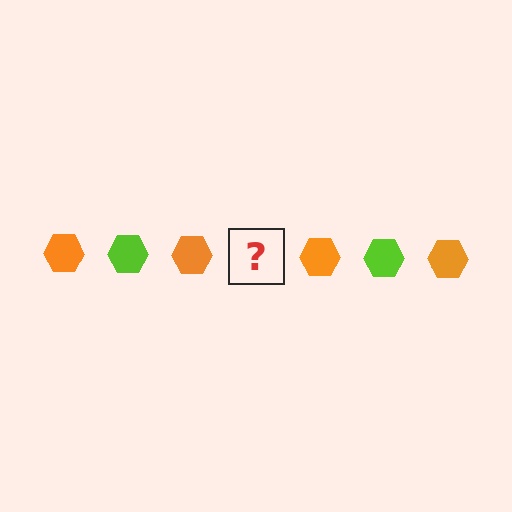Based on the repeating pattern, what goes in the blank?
The blank should be a lime hexagon.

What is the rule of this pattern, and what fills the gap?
The rule is that the pattern cycles through orange, lime hexagons. The gap should be filled with a lime hexagon.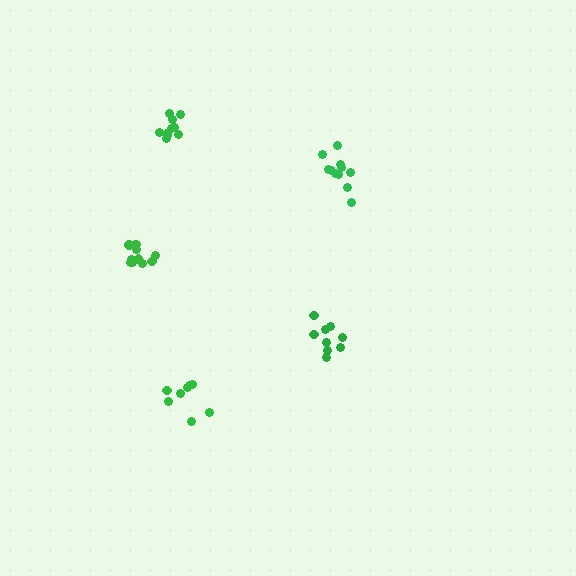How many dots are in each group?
Group 1: 11 dots, Group 2: 9 dots, Group 3: 12 dots, Group 4: 8 dots, Group 5: 10 dots (50 total).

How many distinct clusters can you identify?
There are 5 distinct clusters.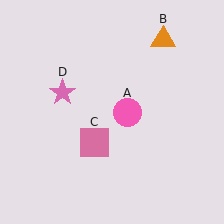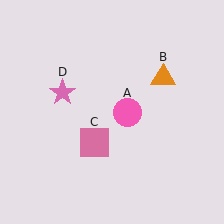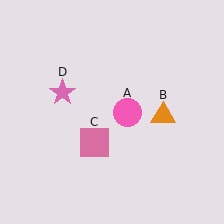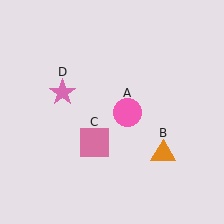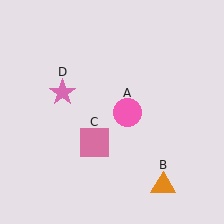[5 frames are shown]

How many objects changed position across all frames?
1 object changed position: orange triangle (object B).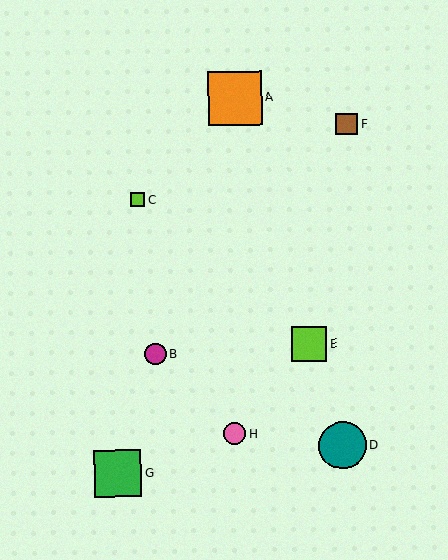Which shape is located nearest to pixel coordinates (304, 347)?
The lime square (labeled E) at (309, 344) is nearest to that location.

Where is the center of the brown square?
The center of the brown square is at (347, 124).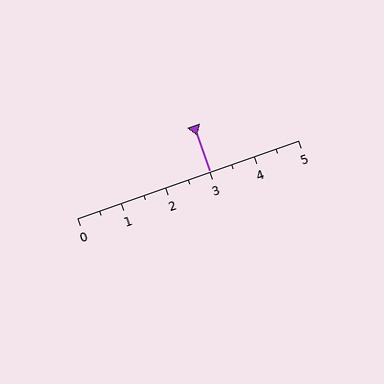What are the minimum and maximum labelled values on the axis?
The axis runs from 0 to 5.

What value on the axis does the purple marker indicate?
The marker indicates approximately 3.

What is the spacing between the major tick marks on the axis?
The major ticks are spaced 1 apart.